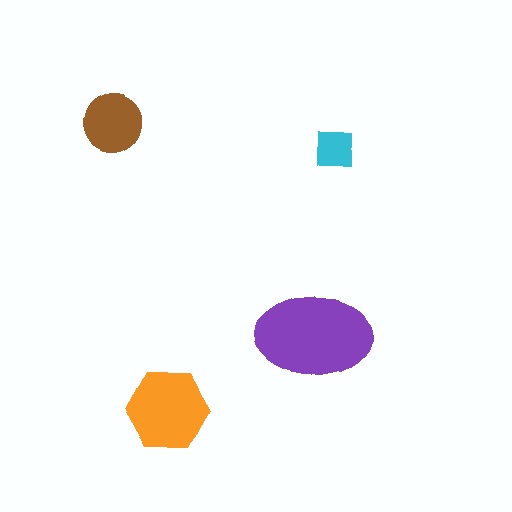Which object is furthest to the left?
The brown circle is leftmost.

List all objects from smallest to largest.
The cyan square, the brown circle, the orange hexagon, the purple ellipse.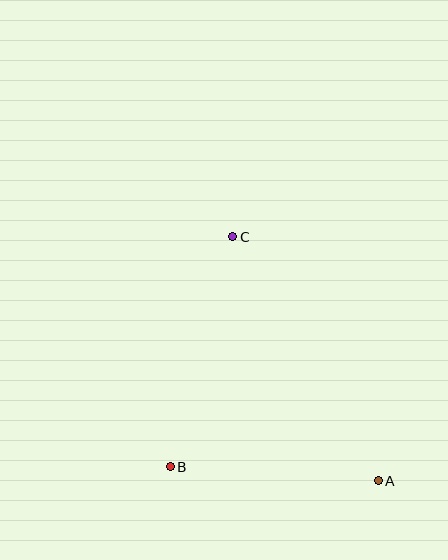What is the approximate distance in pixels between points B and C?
The distance between B and C is approximately 239 pixels.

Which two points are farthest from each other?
Points A and C are farthest from each other.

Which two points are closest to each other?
Points A and B are closest to each other.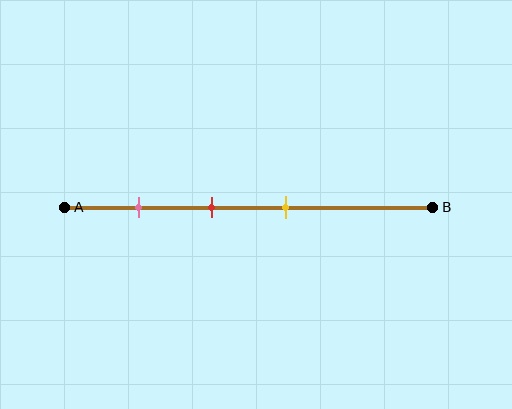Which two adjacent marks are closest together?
The red and yellow marks are the closest adjacent pair.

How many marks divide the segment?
There are 3 marks dividing the segment.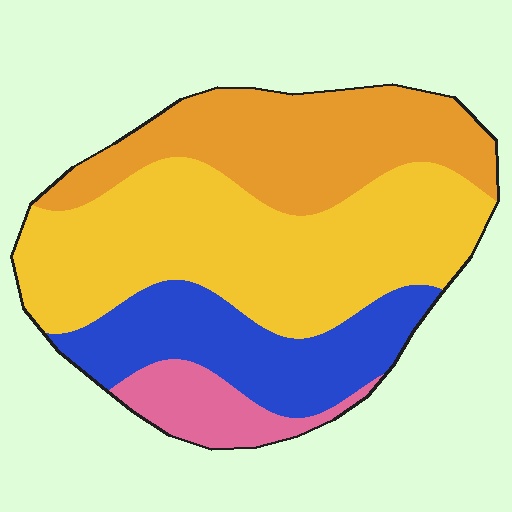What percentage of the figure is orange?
Orange covers 27% of the figure.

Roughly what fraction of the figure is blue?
Blue covers 21% of the figure.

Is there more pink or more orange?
Orange.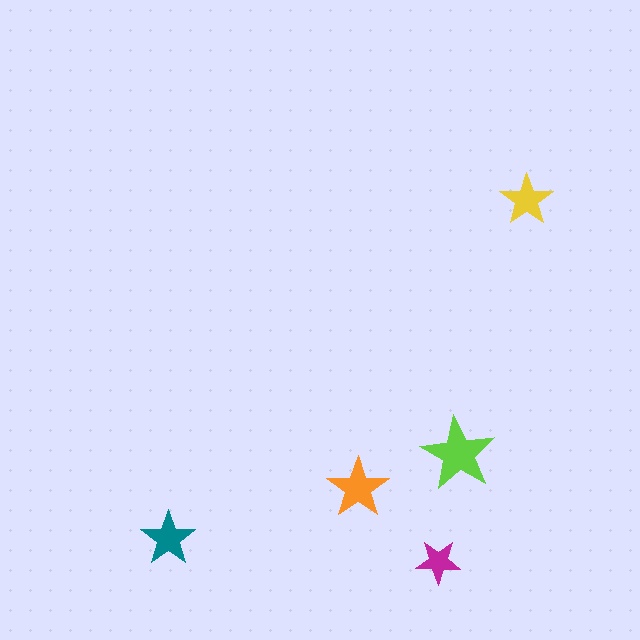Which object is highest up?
The yellow star is topmost.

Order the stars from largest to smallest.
the lime one, the orange one, the teal one, the yellow one, the magenta one.